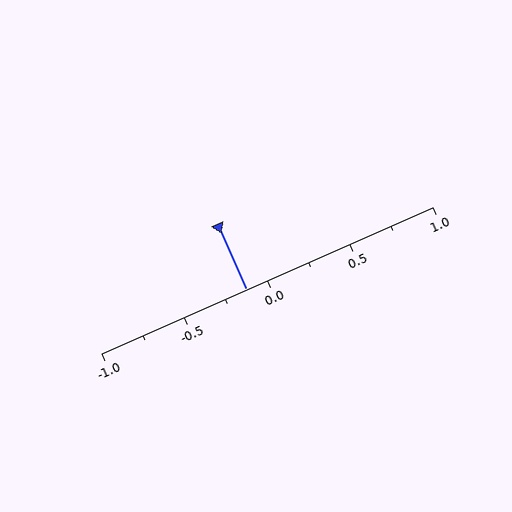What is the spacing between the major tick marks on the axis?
The major ticks are spaced 0.5 apart.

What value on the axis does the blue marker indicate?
The marker indicates approximately -0.12.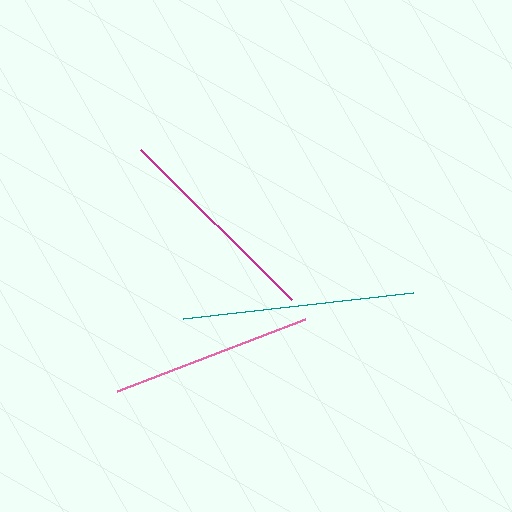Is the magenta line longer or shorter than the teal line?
The teal line is longer than the magenta line.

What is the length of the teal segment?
The teal segment is approximately 232 pixels long.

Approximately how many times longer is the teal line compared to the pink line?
The teal line is approximately 1.2 times the length of the pink line.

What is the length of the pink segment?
The pink segment is approximately 201 pixels long.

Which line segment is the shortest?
The pink line is the shortest at approximately 201 pixels.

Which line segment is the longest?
The teal line is the longest at approximately 232 pixels.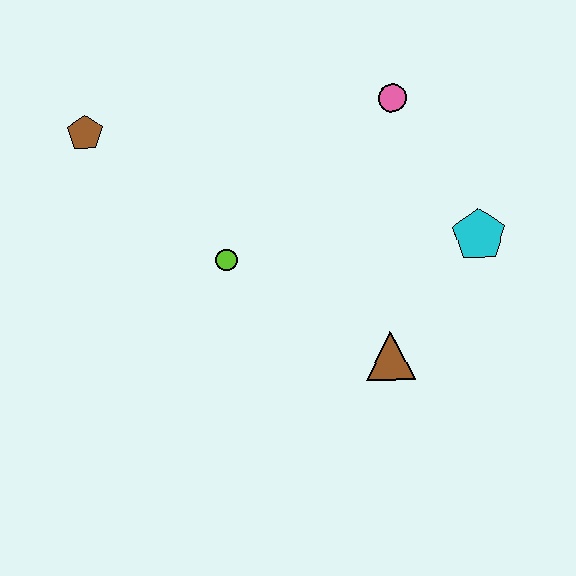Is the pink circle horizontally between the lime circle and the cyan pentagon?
Yes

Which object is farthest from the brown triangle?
The brown pentagon is farthest from the brown triangle.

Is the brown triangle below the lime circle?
Yes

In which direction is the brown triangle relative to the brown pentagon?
The brown triangle is to the right of the brown pentagon.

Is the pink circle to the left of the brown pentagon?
No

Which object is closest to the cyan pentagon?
The brown triangle is closest to the cyan pentagon.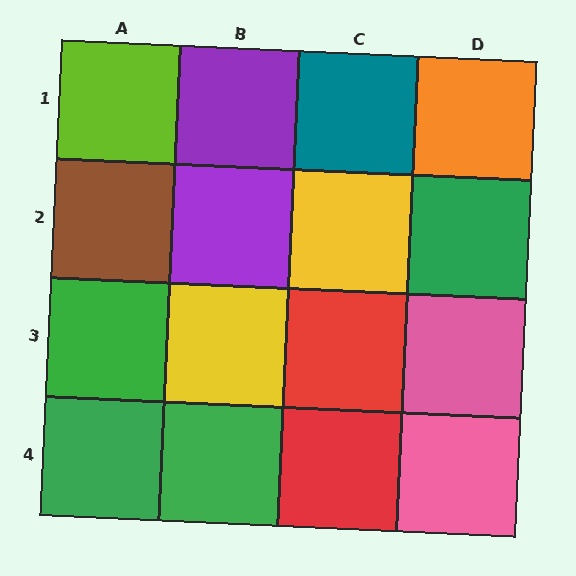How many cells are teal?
1 cell is teal.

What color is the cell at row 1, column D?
Orange.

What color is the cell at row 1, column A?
Lime.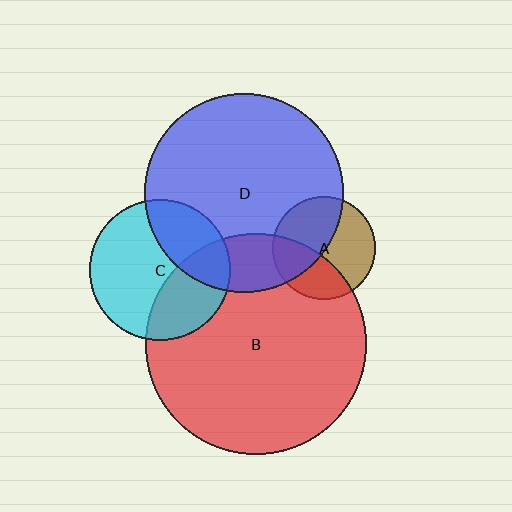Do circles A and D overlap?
Yes.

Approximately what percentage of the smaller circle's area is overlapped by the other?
Approximately 45%.